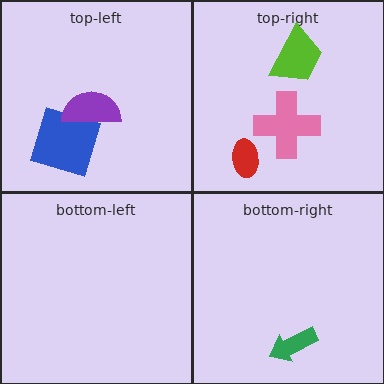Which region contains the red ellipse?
The top-right region.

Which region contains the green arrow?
The bottom-right region.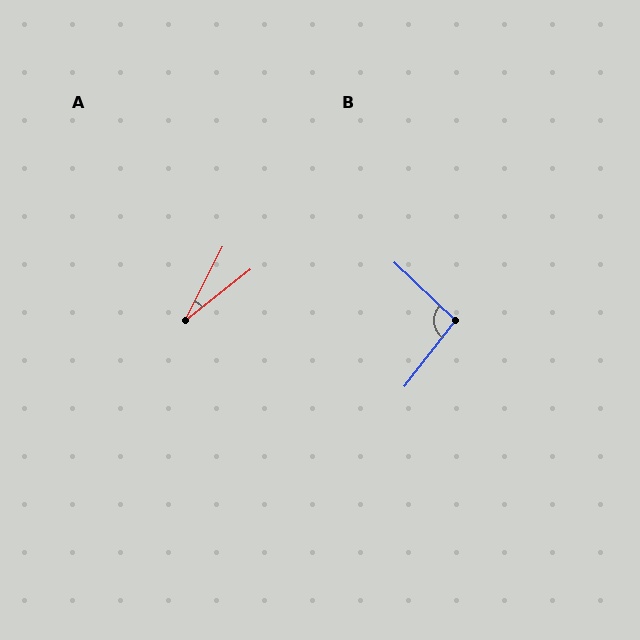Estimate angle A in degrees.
Approximately 25 degrees.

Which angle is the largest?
B, at approximately 96 degrees.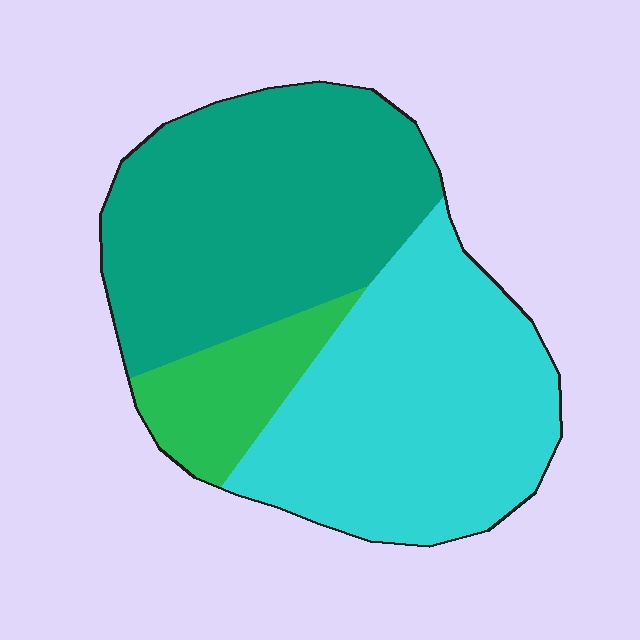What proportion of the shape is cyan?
Cyan takes up about two fifths (2/5) of the shape.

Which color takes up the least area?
Green, at roughly 10%.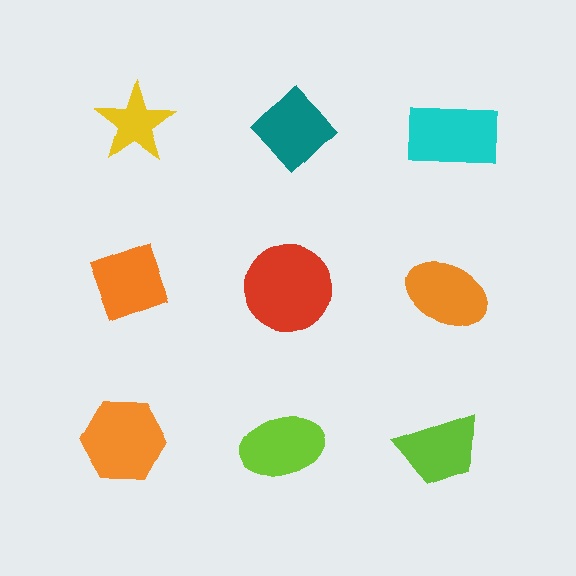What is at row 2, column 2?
A red circle.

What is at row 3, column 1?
An orange hexagon.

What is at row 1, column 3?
A cyan rectangle.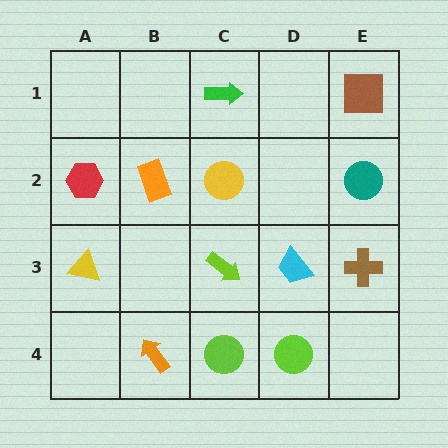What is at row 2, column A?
A red hexagon.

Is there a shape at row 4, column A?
No, that cell is empty.